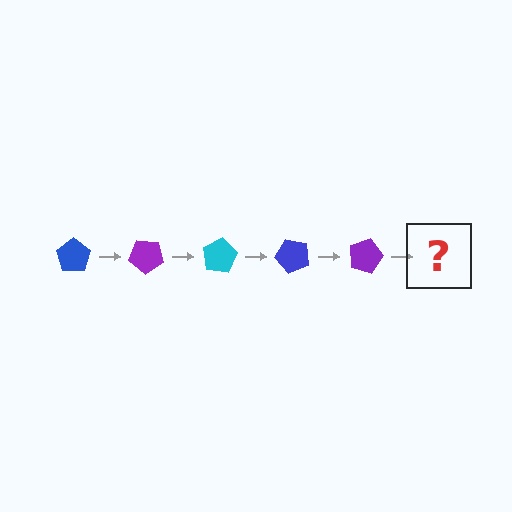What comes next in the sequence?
The next element should be a cyan pentagon, rotated 200 degrees from the start.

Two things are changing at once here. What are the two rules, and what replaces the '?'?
The two rules are that it rotates 40 degrees each step and the color cycles through blue, purple, and cyan. The '?' should be a cyan pentagon, rotated 200 degrees from the start.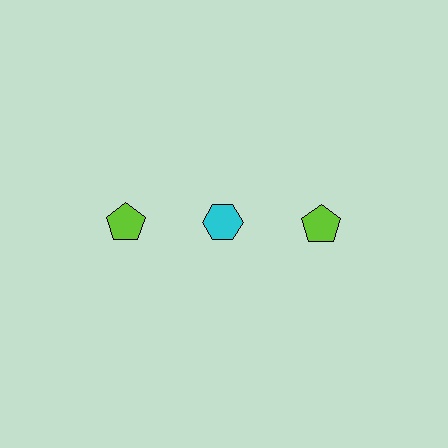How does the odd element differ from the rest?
It differs in both color (cyan instead of lime) and shape (hexagon instead of pentagon).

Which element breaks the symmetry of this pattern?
The cyan hexagon in the top row, second from left column breaks the symmetry. All other shapes are lime pentagons.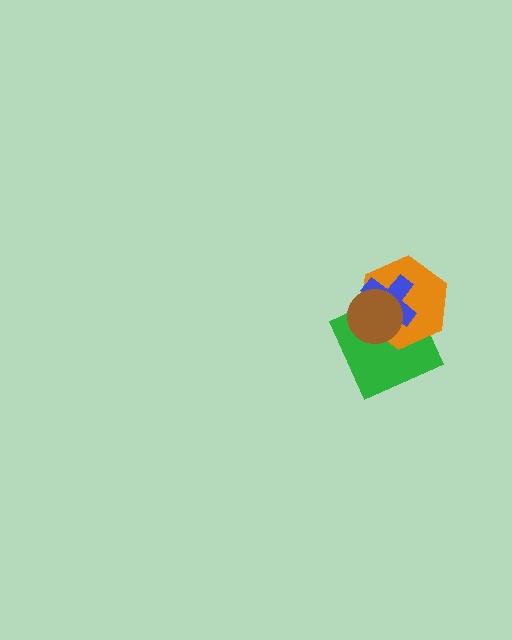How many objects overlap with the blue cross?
3 objects overlap with the blue cross.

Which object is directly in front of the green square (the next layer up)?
The orange hexagon is directly in front of the green square.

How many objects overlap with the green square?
3 objects overlap with the green square.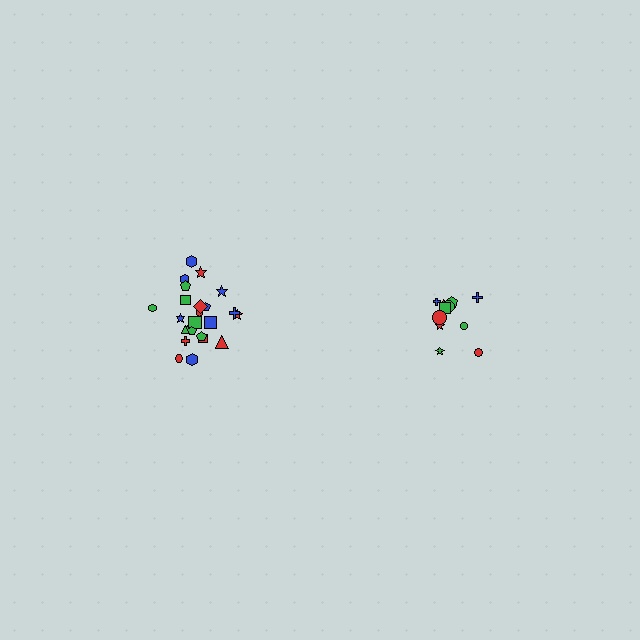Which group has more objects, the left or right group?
The left group.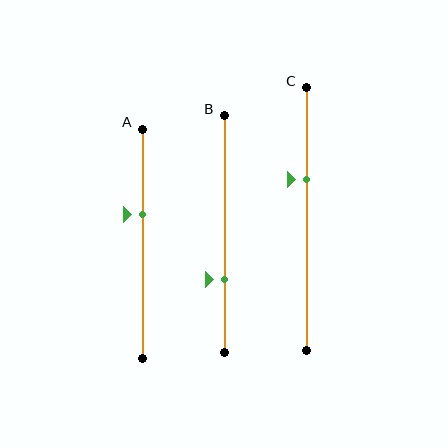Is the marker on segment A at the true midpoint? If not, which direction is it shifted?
No, the marker on segment A is shifted upward by about 13% of the segment length.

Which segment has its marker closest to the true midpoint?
Segment A has its marker closest to the true midpoint.